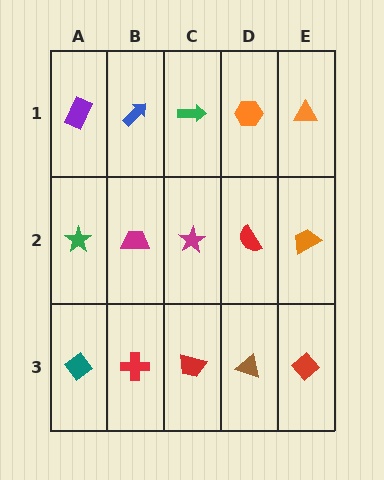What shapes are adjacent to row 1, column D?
A red semicircle (row 2, column D), a green arrow (row 1, column C), an orange triangle (row 1, column E).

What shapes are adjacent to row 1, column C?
A magenta star (row 2, column C), a blue arrow (row 1, column B), an orange hexagon (row 1, column D).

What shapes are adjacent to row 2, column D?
An orange hexagon (row 1, column D), a brown triangle (row 3, column D), a magenta star (row 2, column C), an orange trapezoid (row 2, column E).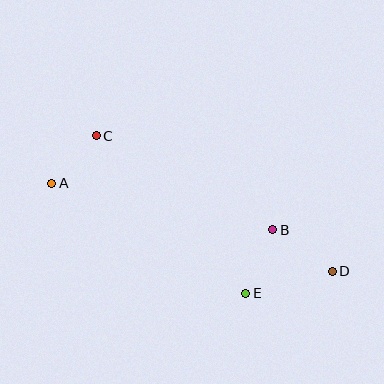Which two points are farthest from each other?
Points A and D are farthest from each other.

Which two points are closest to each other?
Points A and C are closest to each other.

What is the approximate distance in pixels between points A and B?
The distance between A and B is approximately 226 pixels.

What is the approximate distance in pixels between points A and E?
The distance between A and E is approximately 223 pixels.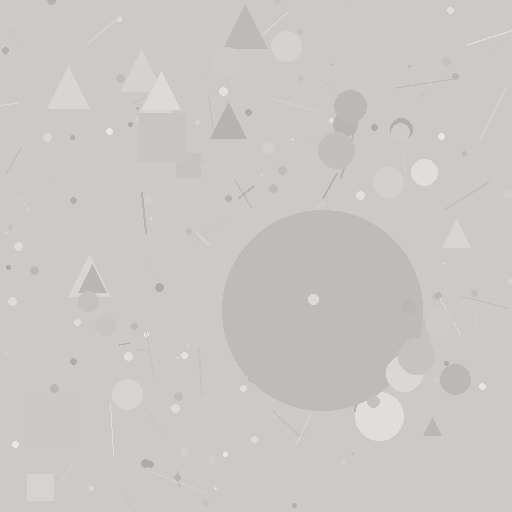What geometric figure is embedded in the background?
A circle is embedded in the background.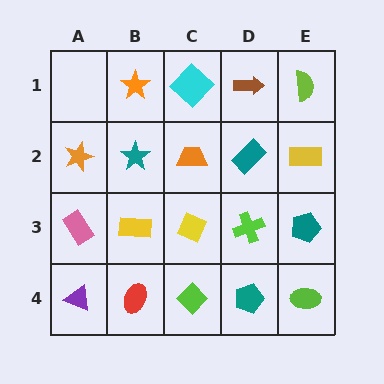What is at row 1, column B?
An orange star.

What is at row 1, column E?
A lime semicircle.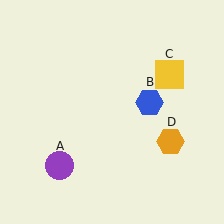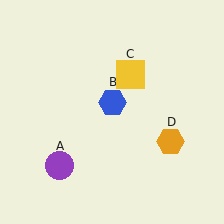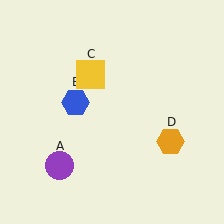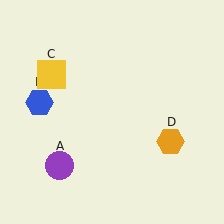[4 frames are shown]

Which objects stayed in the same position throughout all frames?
Purple circle (object A) and orange hexagon (object D) remained stationary.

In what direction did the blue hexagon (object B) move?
The blue hexagon (object B) moved left.